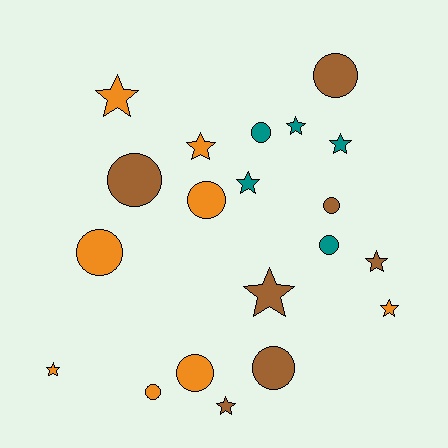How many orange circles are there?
There are 4 orange circles.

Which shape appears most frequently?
Star, with 10 objects.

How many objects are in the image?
There are 20 objects.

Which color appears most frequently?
Orange, with 8 objects.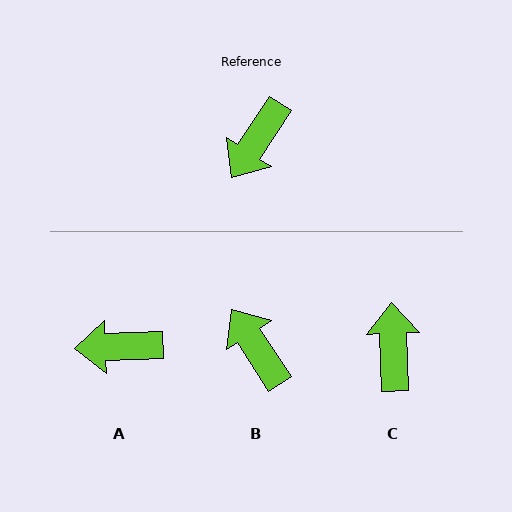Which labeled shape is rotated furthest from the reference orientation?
C, about 145 degrees away.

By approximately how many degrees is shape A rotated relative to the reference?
Approximately 55 degrees clockwise.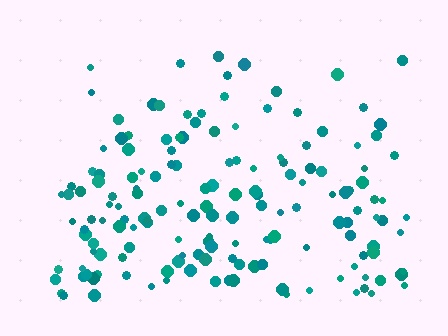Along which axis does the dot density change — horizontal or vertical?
Vertical.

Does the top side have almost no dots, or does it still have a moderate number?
Still a moderate number, just noticeably fewer than the bottom.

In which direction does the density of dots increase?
From top to bottom, with the bottom side densest.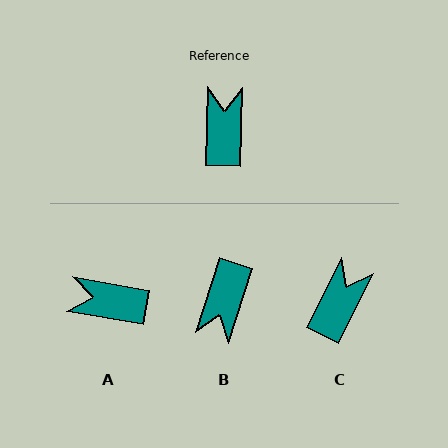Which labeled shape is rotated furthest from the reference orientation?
B, about 163 degrees away.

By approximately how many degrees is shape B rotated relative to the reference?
Approximately 163 degrees counter-clockwise.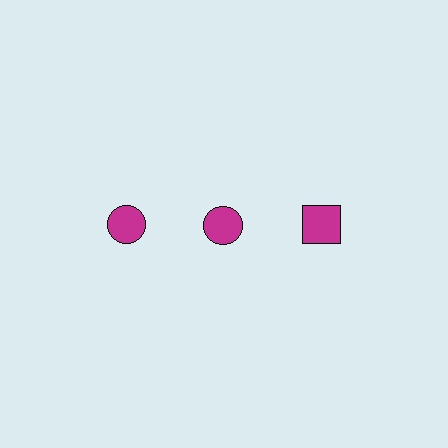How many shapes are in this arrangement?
There are 3 shapes arranged in a grid pattern.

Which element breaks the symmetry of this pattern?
The magenta square in the top row, center column breaks the symmetry. All other shapes are magenta circles.